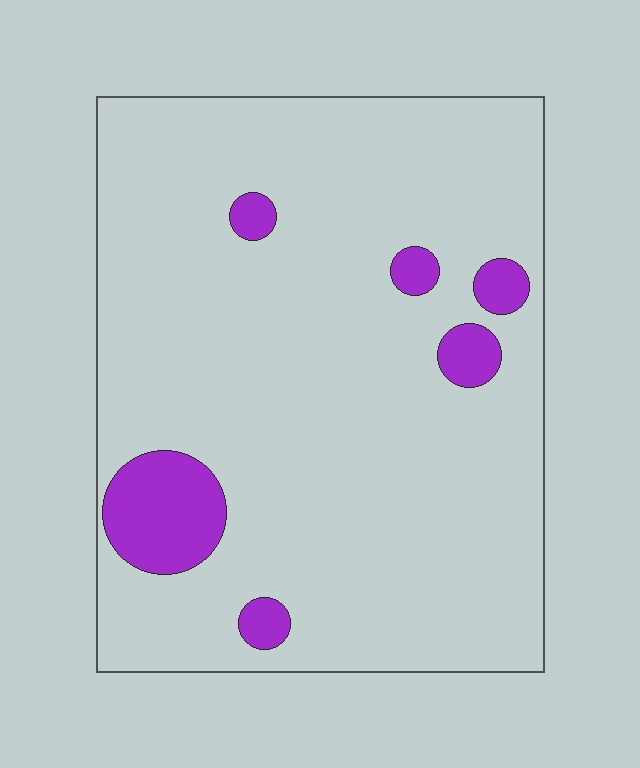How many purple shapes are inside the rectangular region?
6.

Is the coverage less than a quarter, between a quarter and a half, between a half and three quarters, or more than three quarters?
Less than a quarter.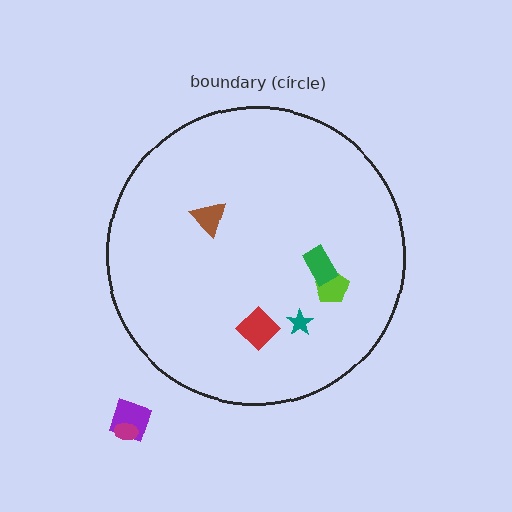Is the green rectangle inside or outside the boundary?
Inside.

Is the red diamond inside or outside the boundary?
Inside.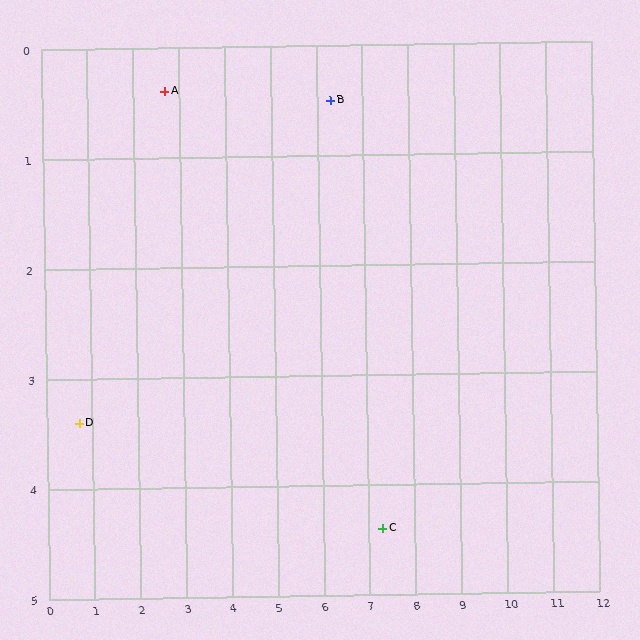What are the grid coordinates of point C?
Point C is at approximately (7.3, 4.4).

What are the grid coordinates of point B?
Point B is at approximately (6.3, 0.5).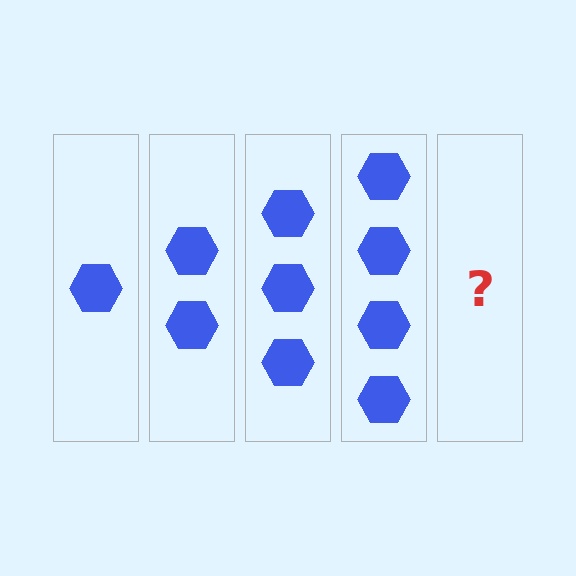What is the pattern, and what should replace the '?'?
The pattern is that each step adds one more hexagon. The '?' should be 5 hexagons.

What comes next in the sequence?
The next element should be 5 hexagons.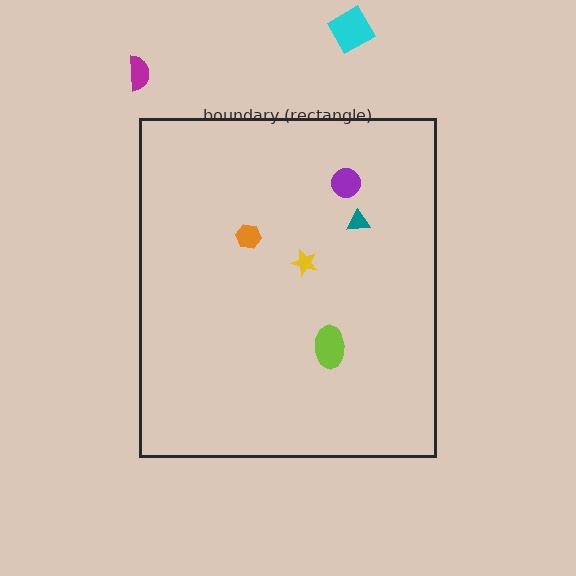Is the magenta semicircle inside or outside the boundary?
Outside.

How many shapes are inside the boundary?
5 inside, 2 outside.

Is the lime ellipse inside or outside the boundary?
Inside.